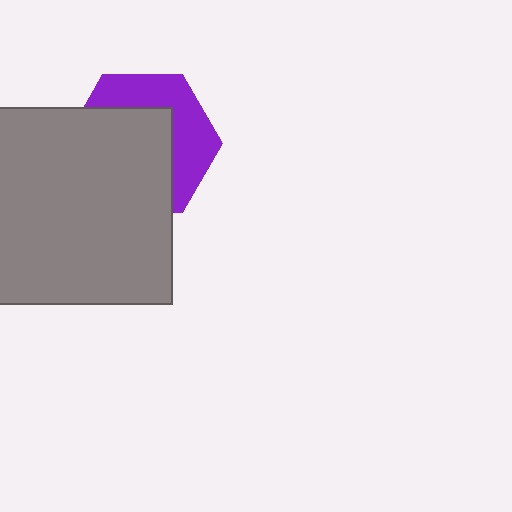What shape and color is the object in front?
The object in front is a gray square.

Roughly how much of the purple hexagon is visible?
A small part of it is visible (roughly 41%).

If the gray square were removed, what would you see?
You would see the complete purple hexagon.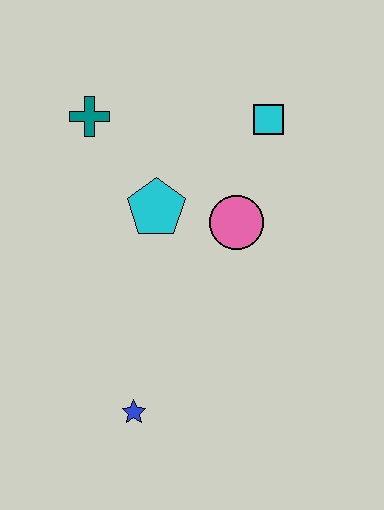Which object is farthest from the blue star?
The cyan square is farthest from the blue star.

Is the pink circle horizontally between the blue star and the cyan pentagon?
No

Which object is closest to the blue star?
The cyan pentagon is closest to the blue star.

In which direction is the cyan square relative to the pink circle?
The cyan square is above the pink circle.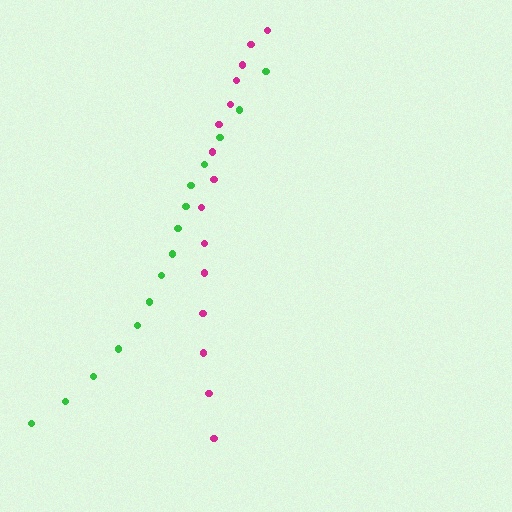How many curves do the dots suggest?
There are 2 distinct paths.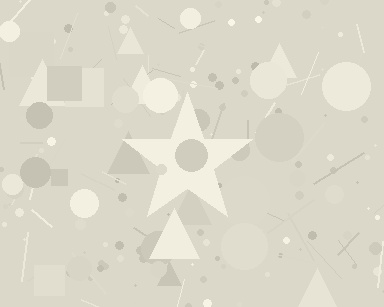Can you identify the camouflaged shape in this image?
The camouflaged shape is a star.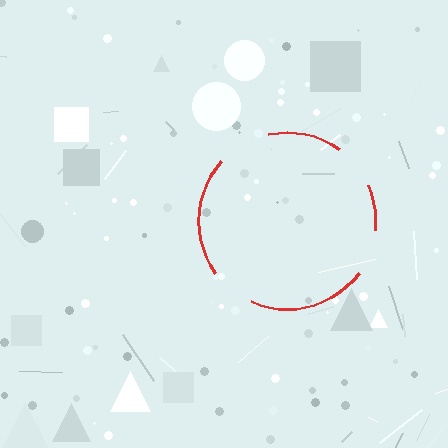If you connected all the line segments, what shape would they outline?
They would outline a circle.